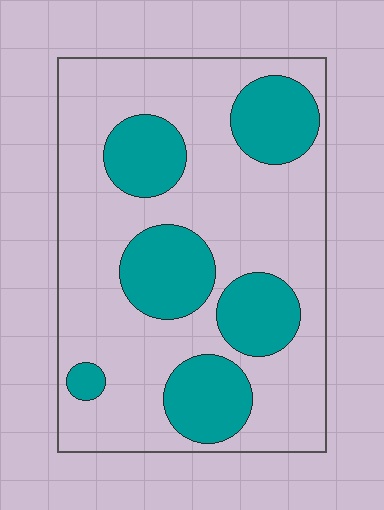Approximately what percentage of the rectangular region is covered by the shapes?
Approximately 30%.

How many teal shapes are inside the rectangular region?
6.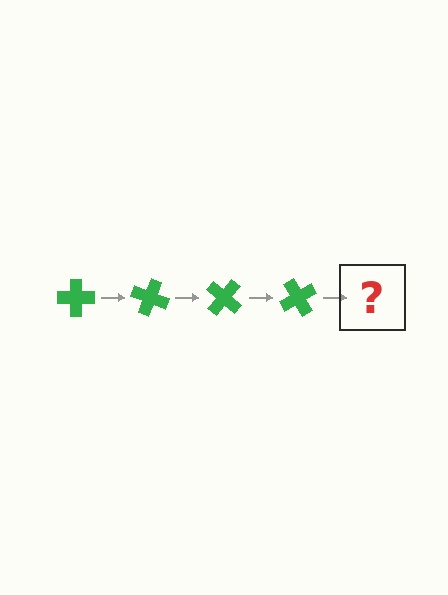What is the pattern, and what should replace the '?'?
The pattern is that the cross rotates 20 degrees each step. The '?' should be a green cross rotated 80 degrees.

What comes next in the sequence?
The next element should be a green cross rotated 80 degrees.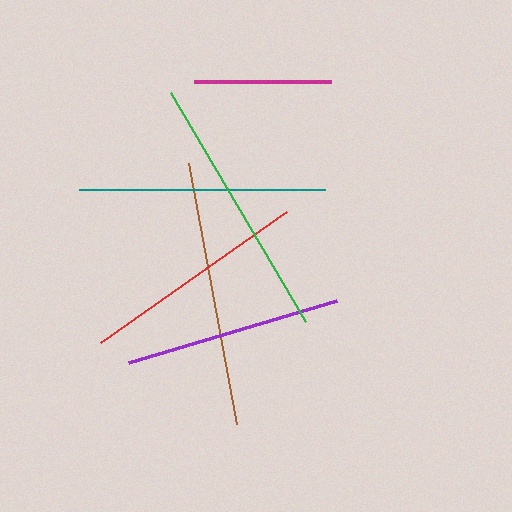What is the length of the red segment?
The red segment is approximately 228 pixels long.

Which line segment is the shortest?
The magenta line is the shortest at approximately 137 pixels.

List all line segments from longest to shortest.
From longest to shortest: green, brown, teal, red, purple, magenta.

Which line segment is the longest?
The green line is the longest at approximately 266 pixels.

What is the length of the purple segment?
The purple segment is approximately 218 pixels long.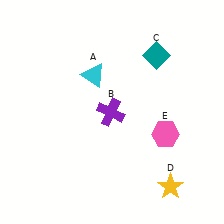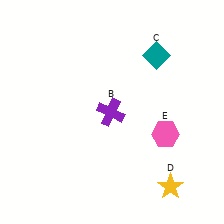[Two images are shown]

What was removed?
The cyan triangle (A) was removed in Image 2.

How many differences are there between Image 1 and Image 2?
There is 1 difference between the two images.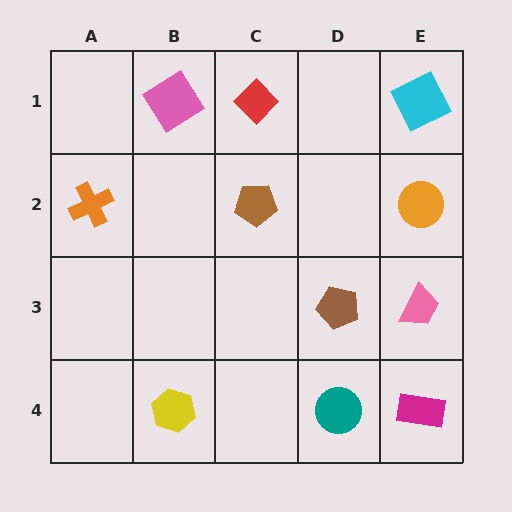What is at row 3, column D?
A brown pentagon.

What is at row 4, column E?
A magenta rectangle.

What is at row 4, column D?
A teal circle.